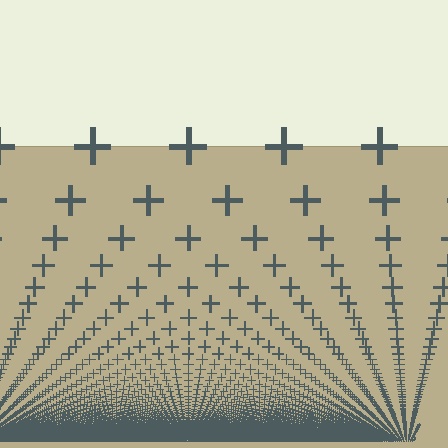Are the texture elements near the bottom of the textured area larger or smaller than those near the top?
Smaller. The gradient is inverted — elements near the bottom are smaller and denser.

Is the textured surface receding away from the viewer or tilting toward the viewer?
The surface appears to tilt toward the viewer. Texture elements get larger and sparser toward the top.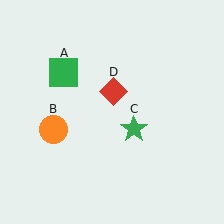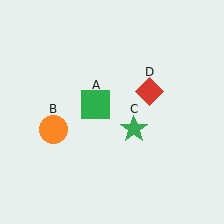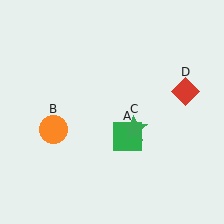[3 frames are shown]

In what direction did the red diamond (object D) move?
The red diamond (object D) moved right.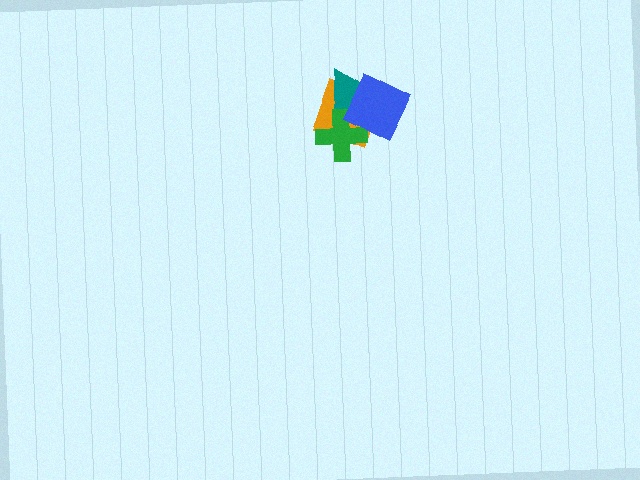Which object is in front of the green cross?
The blue square is in front of the green cross.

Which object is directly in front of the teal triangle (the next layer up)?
The green cross is directly in front of the teal triangle.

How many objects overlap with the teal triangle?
3 objects overlap with the teal triangle.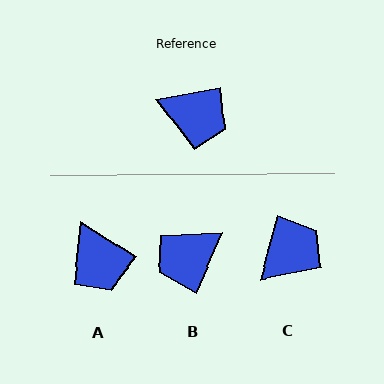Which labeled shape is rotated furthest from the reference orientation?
B, about 125 degrees away.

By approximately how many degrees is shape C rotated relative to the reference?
Approximately 64 degrees counter-clockwise.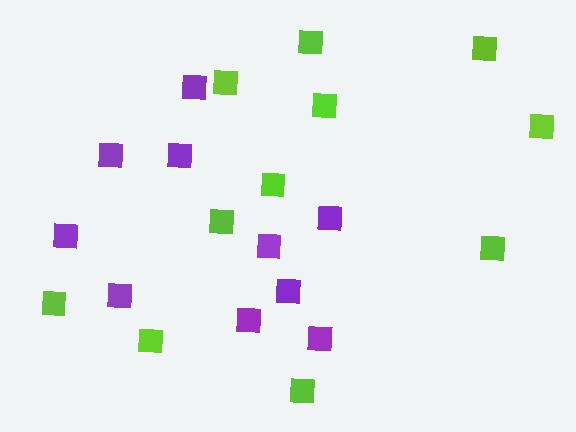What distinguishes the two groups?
There are 2 groups: one group of purple squares (10) and one group of lime squares (11).